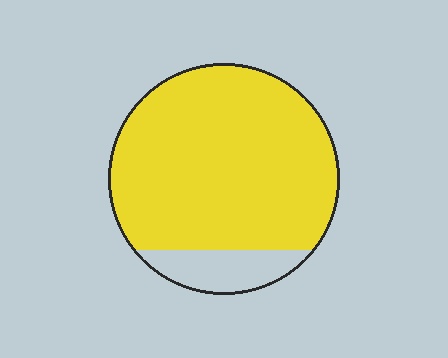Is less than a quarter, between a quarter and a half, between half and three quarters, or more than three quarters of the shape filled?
More than three quarters.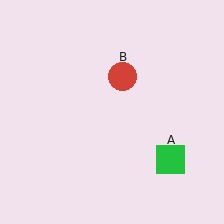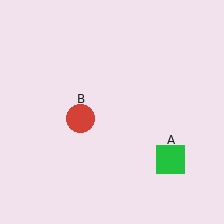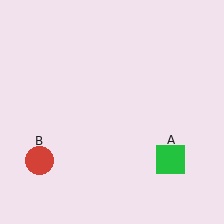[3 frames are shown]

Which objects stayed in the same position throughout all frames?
Green square (object A) remained stationary.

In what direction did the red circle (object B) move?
The red circle (object B) moved down and to the left.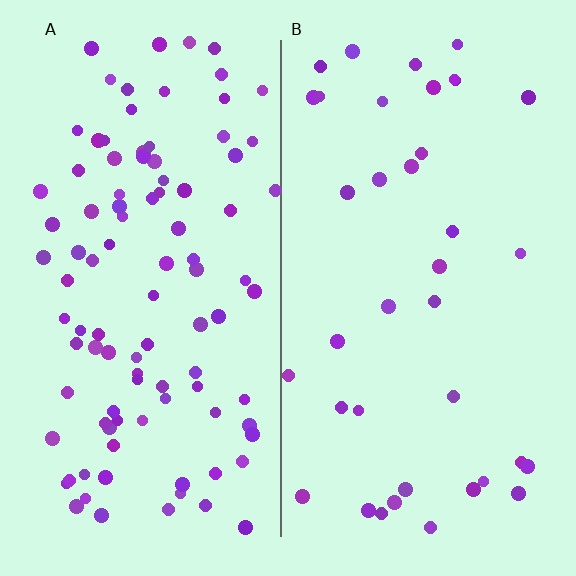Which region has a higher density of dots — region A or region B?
A (the left).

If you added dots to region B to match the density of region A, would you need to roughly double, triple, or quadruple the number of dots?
Approximately triple.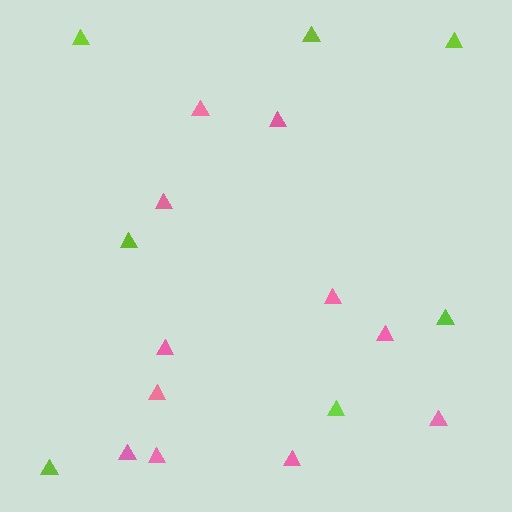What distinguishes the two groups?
There are 2 groups: one group of lime triangles (7) and one group of pink triangles (11).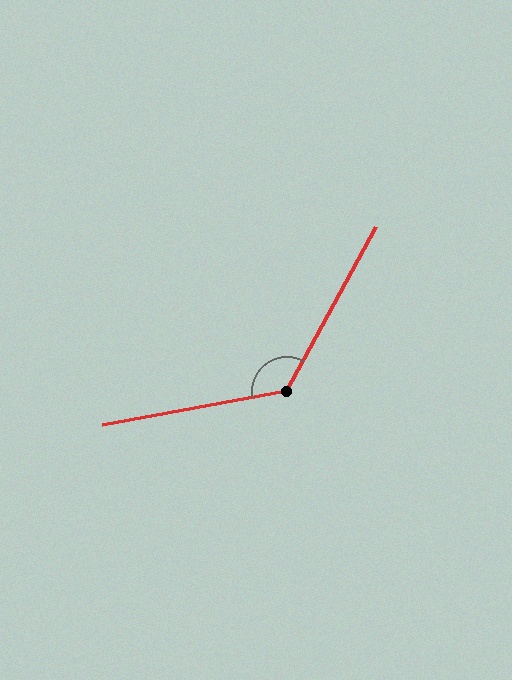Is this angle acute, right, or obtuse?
It is obtuse.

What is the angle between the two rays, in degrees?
Approximately 129 degrees.